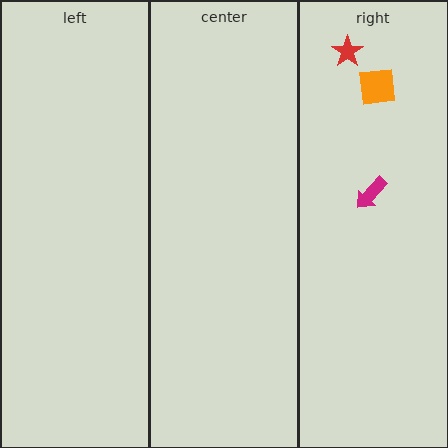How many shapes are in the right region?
3.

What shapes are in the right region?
The red star, the orange square, the magenta arrow.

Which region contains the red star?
The right region.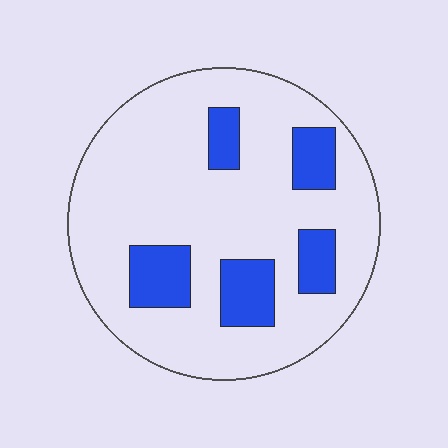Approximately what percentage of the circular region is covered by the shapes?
Approximately 20%.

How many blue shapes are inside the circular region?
5.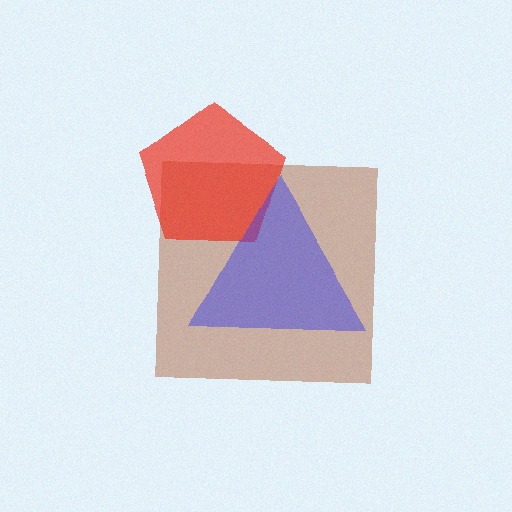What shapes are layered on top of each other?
The layered shapes are: a brown square, a red pentagon, a blue triangle.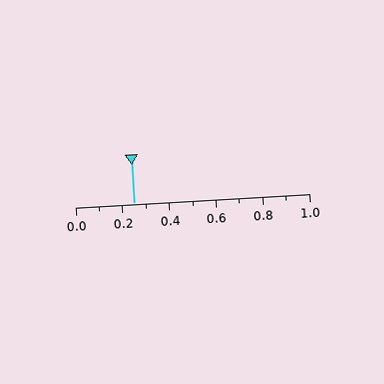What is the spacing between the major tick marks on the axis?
The major ticks are spaced 0.2 apart.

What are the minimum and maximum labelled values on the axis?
The axis runs from 0.0 to 1.0.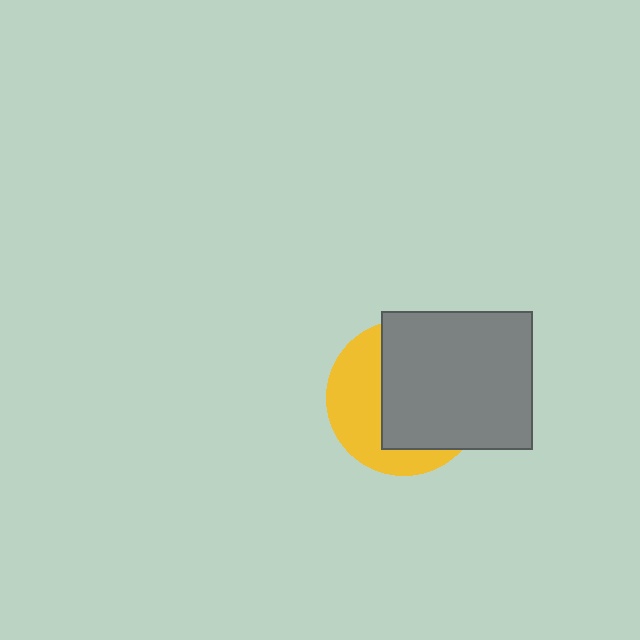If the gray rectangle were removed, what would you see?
You would see the complete yellow circle.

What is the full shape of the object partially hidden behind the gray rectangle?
The partially hidden object is a yellow circle.